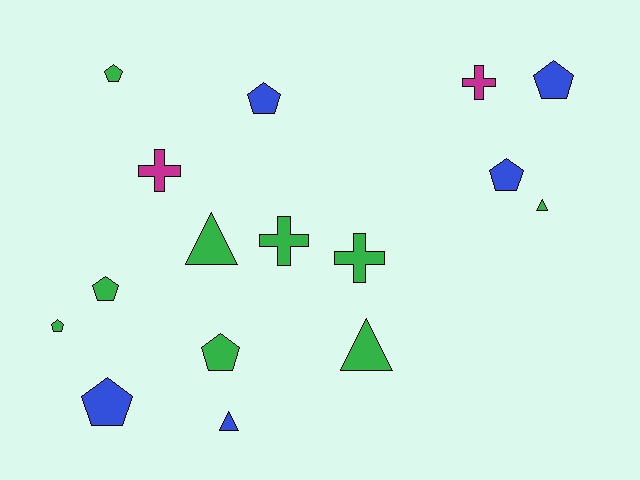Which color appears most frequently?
Green, with 9 objects.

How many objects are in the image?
There are 16 objects.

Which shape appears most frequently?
Pentagon, with 8 objects.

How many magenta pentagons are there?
There are no magenta pentagons.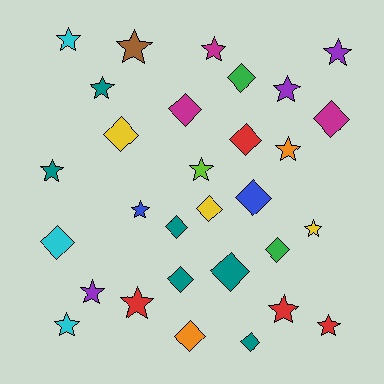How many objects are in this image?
There are 30 objects.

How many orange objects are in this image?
There are 2 orange objects.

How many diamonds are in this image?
There are 14 diamonds.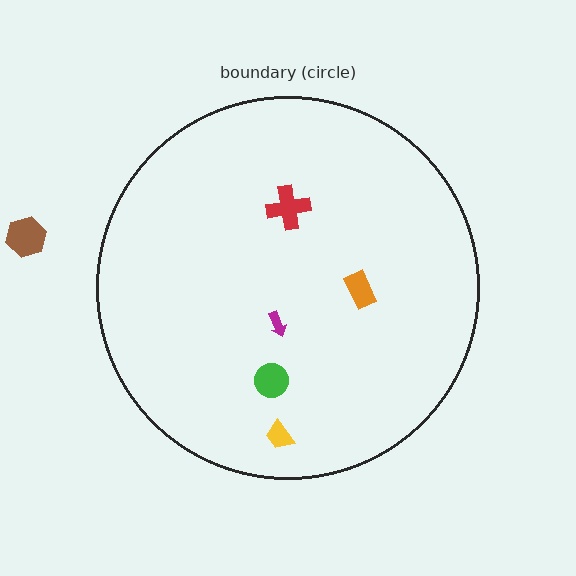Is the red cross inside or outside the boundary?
Inside.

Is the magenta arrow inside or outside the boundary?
Inside.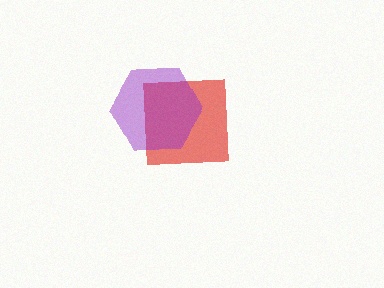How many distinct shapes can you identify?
There are 2 distinct shapes: a red square, a purple hexagon.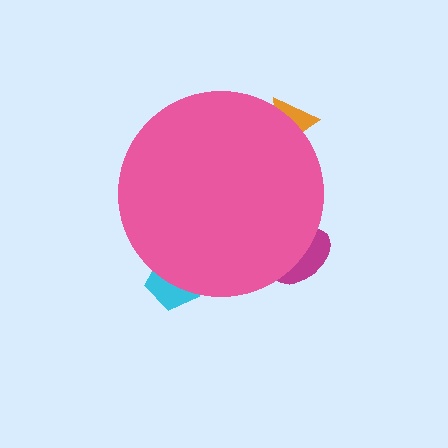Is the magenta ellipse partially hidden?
Yes, the magenta ellipse is partially hidden behind the pink circle.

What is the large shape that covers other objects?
A pink circle.